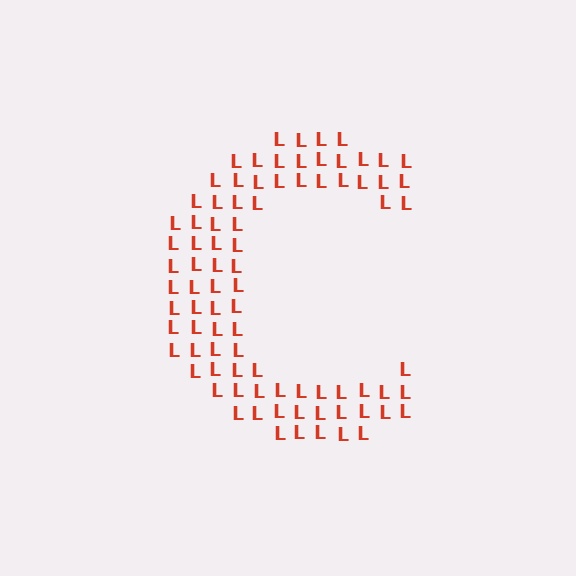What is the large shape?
The large shape is the letter C.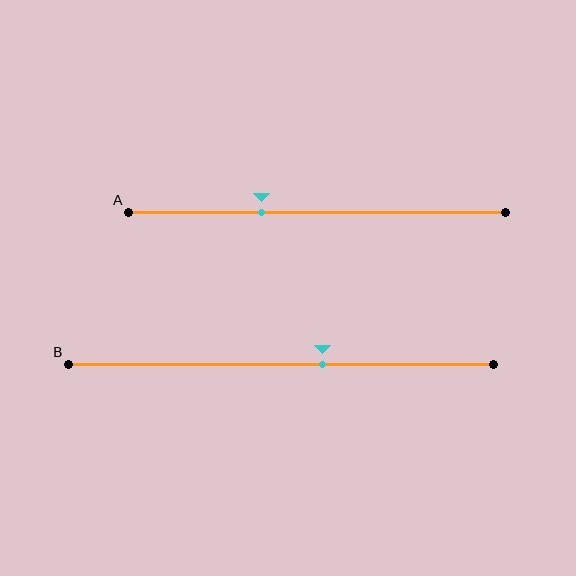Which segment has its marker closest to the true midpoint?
Segment B has its marker closest to the true midpoint.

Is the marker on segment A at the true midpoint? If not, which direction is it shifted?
No, the marker on segment A is shifted to the left by about 15% of the segment length.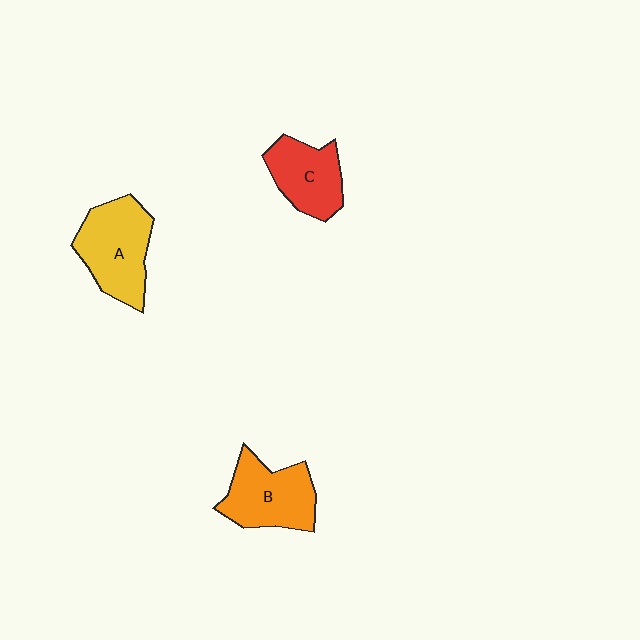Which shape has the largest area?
Shape A (yellow).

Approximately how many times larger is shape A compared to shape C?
Approximately 1.3 times.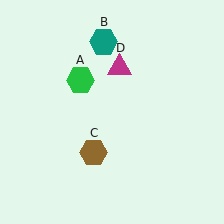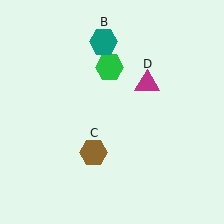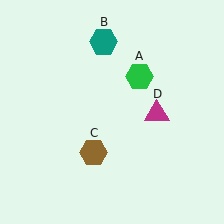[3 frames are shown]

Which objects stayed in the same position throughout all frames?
Teal hexagon (object B) and brown hexagon (object C) remained stationary.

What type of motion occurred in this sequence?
The green hexagon (object A), magenta triangle (object D) rotated clockwise around the center of the scene.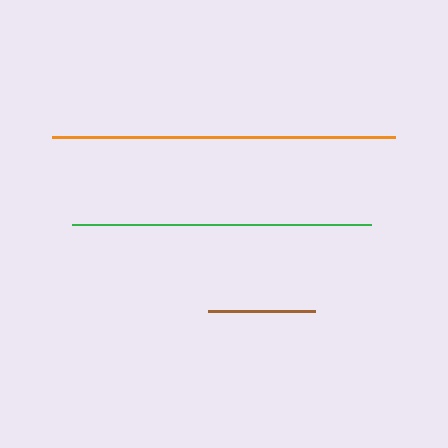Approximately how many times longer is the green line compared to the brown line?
The green line is approximately 2.8 times the length of the brown line.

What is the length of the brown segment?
The brown segment is approximately 107 pixels long.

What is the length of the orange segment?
The orange segment is approximately 343 pixels long.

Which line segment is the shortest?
The brown line is the shortest at approximately 107 pixels.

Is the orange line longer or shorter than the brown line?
The orange line is longer than the brown line.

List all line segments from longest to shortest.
From longest to shortest: orange, green, brown.